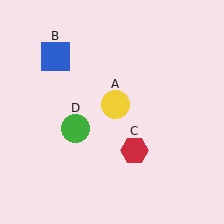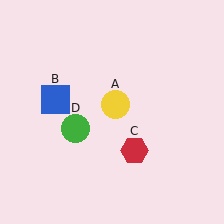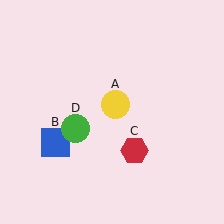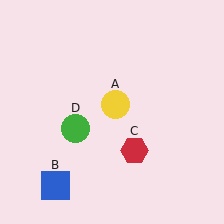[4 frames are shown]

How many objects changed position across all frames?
1 object changed position: blue square (object B).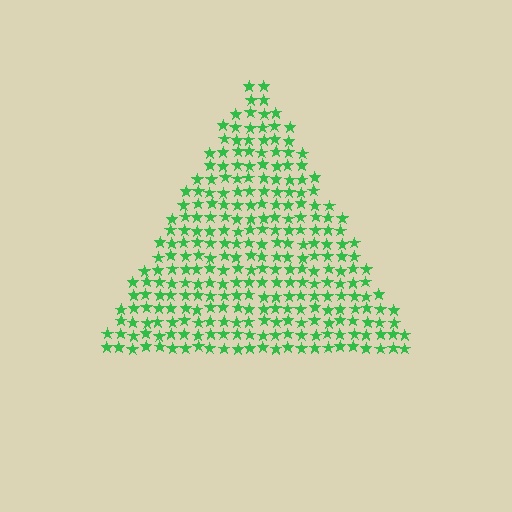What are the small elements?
The small elements are stars.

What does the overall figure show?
The overall figure shows a triangle.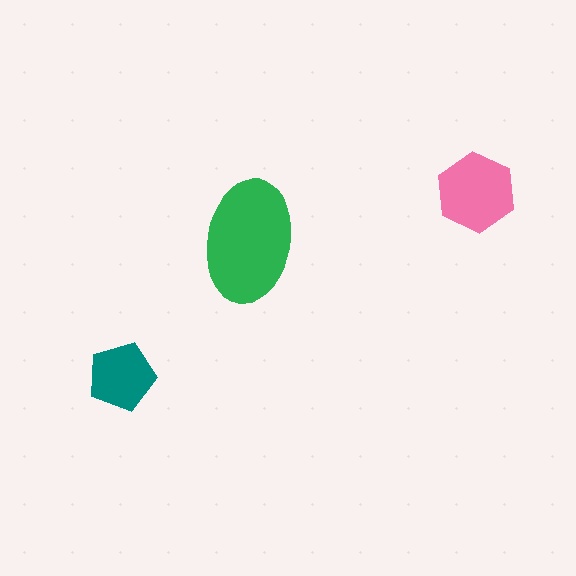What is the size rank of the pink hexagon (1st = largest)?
2nd.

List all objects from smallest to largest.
The teal pentagon, the pink hexagon, the green ellipse.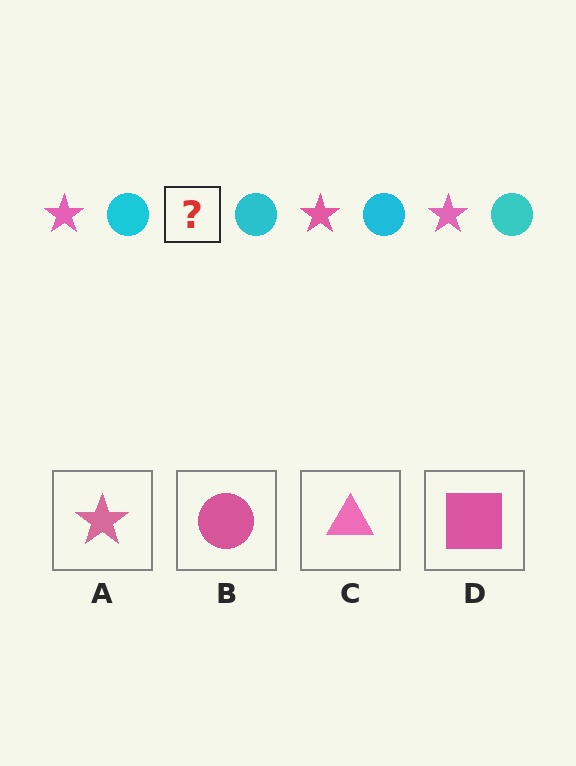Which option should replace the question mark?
Option A.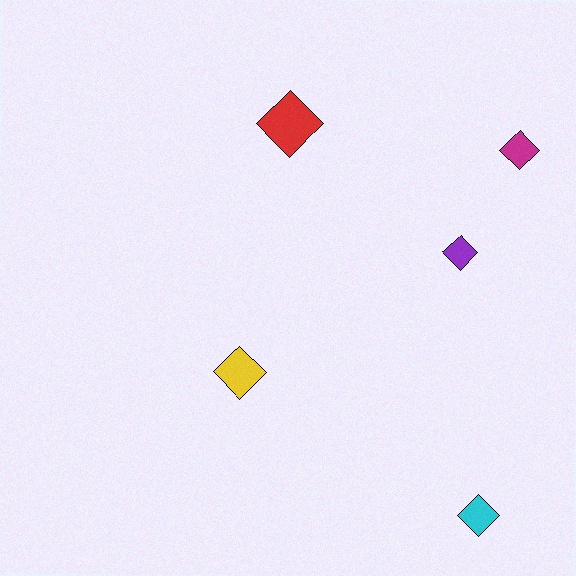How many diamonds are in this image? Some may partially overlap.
There are 5 diamonds.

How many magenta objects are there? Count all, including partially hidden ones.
There is 1 magenta object.